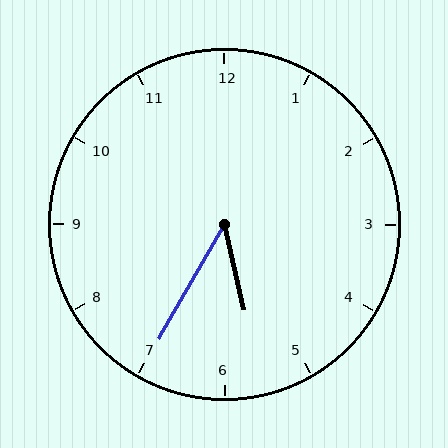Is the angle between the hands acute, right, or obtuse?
It is acute.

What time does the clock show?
5:35.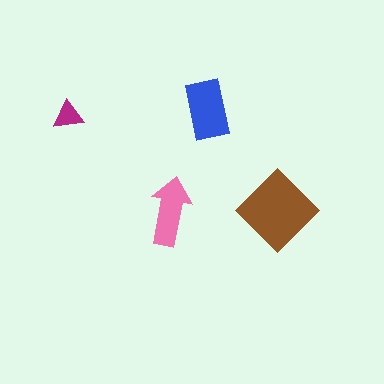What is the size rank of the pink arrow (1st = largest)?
3rd.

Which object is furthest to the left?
The magenta triangle is leftmost.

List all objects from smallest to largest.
The magenta triangle, the pink arrow, the blue rectangle, the brown diamond.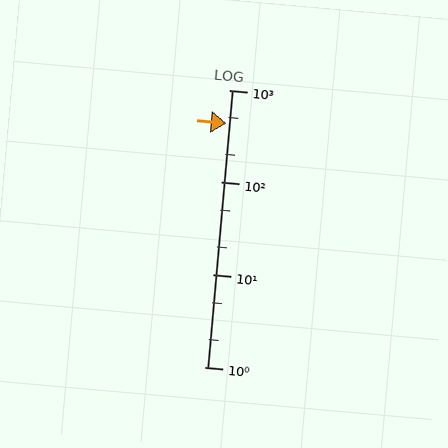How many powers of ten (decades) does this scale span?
The scale spans 3 decades, from 1 to 1000.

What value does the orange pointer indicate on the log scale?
The pointer indicates approximately 440.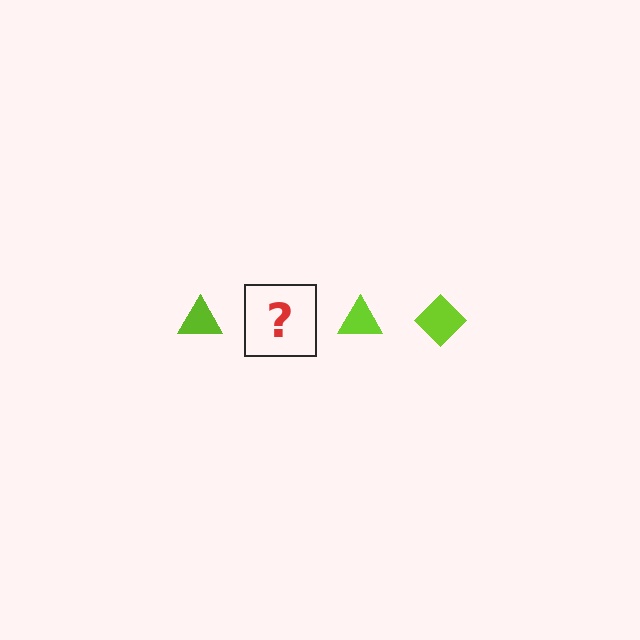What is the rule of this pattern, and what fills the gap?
The rule is that the pattern cycles through triangle, diamond shapes in lime. The gap should be filled with a lime diamond.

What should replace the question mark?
The question mark should be replaced with a lime diamond.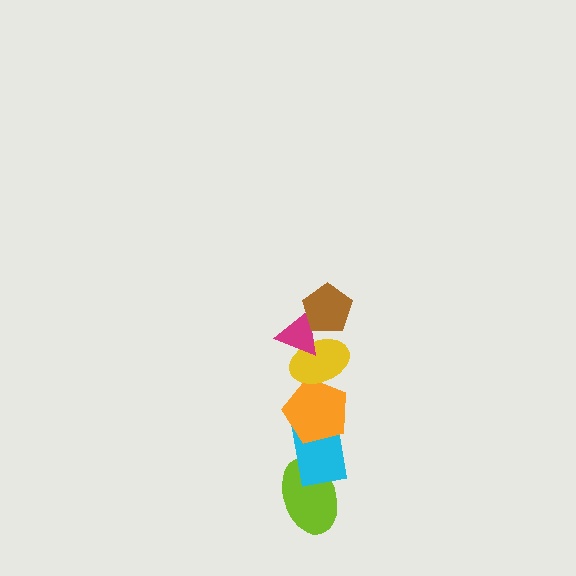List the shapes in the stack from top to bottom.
From top to bottom: the brown pentagon, the magenta triangle, the yellow ellipse, the orange pentagon, the cyan rectangle, the lime ellipse.